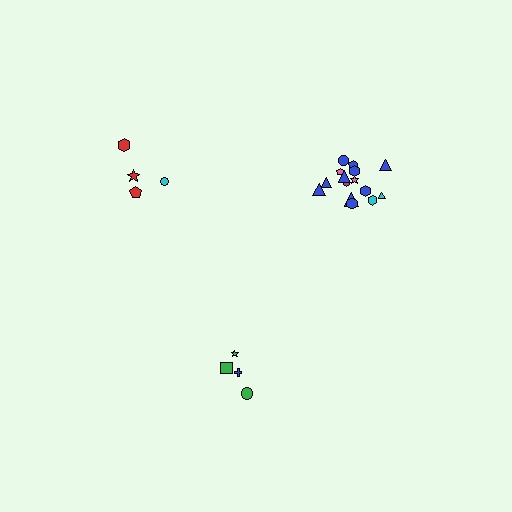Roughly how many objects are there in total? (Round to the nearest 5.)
Roughly 25 objects in total.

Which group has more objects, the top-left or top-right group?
The top-right group.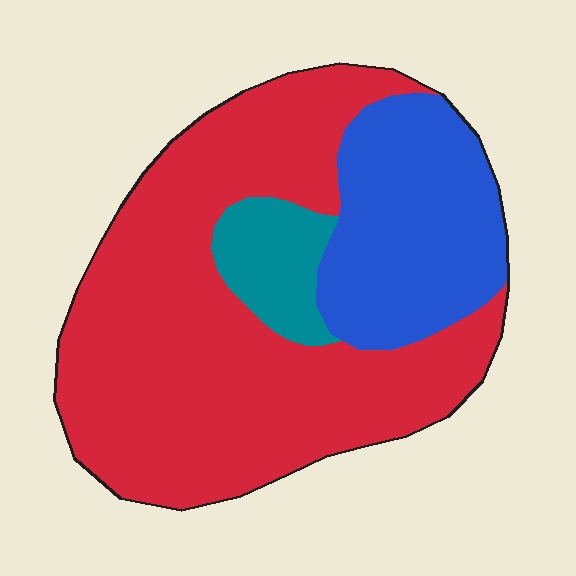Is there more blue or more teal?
Blue.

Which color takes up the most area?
Red, at roughly 65%.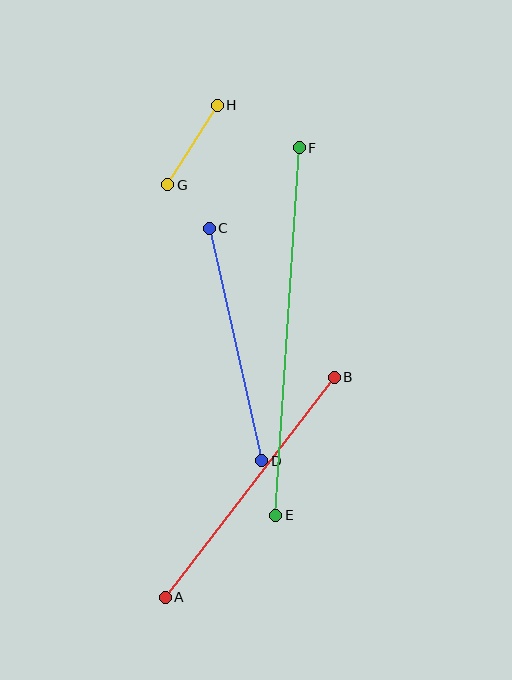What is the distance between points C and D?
The distance is approximately 238 pixels.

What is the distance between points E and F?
The distance is approximately 368 pixels.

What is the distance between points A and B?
The distance is approximately 278 pixels.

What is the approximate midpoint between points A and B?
The midpoint is at approximately (250, 487) pixels.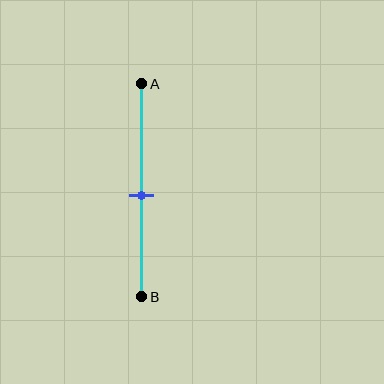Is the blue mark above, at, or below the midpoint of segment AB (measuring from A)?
The blue mark is approximately at the midpoint of segment AB.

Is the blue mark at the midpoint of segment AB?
Yes, the mark is approximately at the midpoint.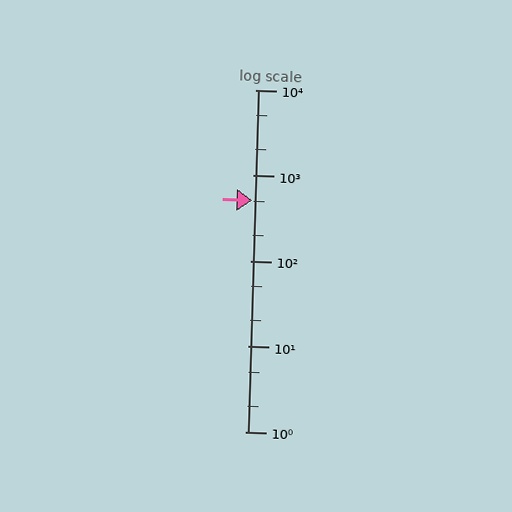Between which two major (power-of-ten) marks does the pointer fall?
The pointer is between 100 and 1000.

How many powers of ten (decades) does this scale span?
The scale spans 4 decades, from 1 to 10000.